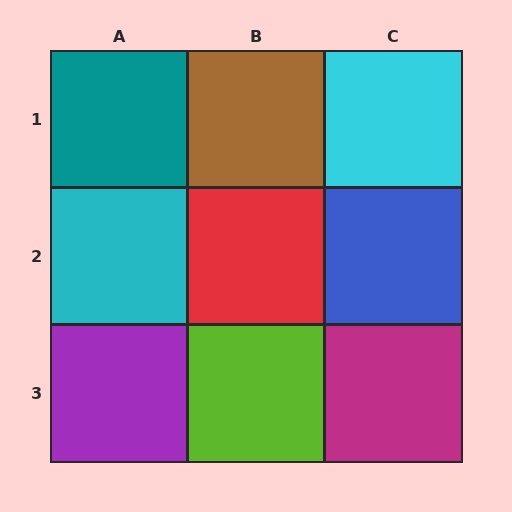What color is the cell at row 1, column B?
Brown.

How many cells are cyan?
2 cells are cyan.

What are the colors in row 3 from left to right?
Purple, lime, magenta.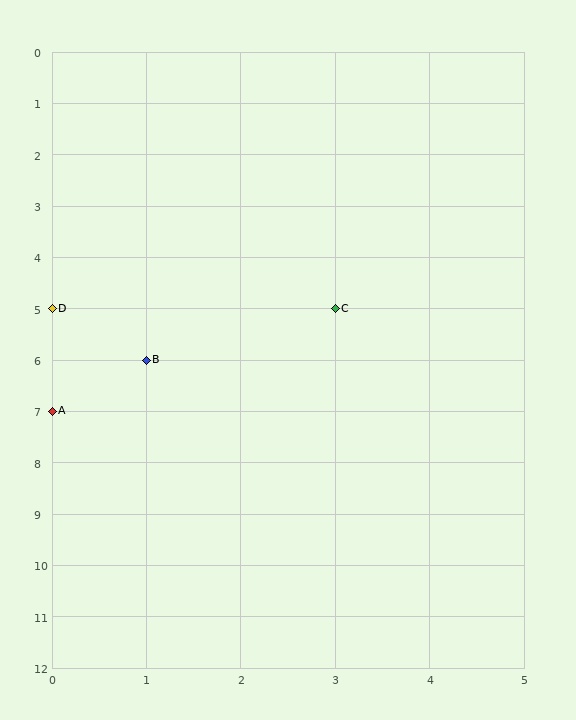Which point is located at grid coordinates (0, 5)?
Point D is at (0, 5).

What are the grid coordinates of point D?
Point D is at grid coordinates (0, 5).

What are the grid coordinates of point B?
Point B is at grid coordinates (1, 6).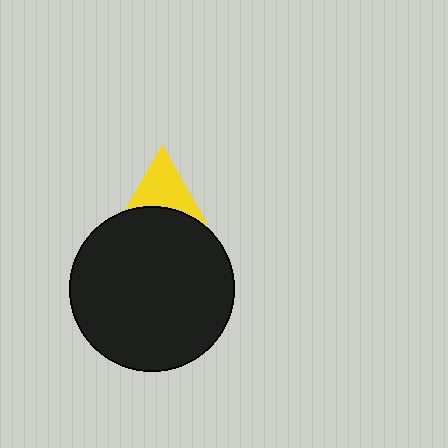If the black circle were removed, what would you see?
You would see the complete yellow triangle.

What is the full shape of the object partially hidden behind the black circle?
The partially hidden object is a yellow triangle.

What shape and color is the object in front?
The object in front is a black circle.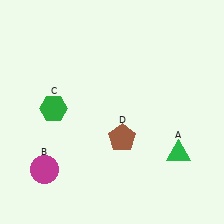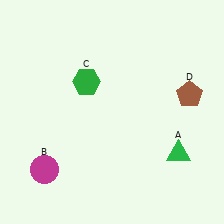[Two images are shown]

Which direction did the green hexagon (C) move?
The green hexagon (C) moved right.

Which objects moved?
The objects that moved are: the green hexagon (C), the brown pentagon (D).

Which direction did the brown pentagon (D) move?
The brown pentagon (D) moved right.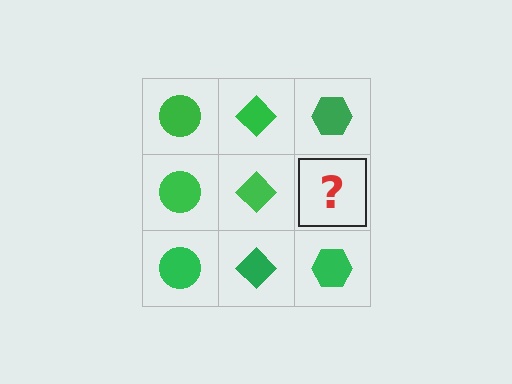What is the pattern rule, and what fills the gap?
The rule is that each column has a consistent shape. The gap should be filled with a green hexagon.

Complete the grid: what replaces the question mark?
The question mark should be replaced with a green hexagon.